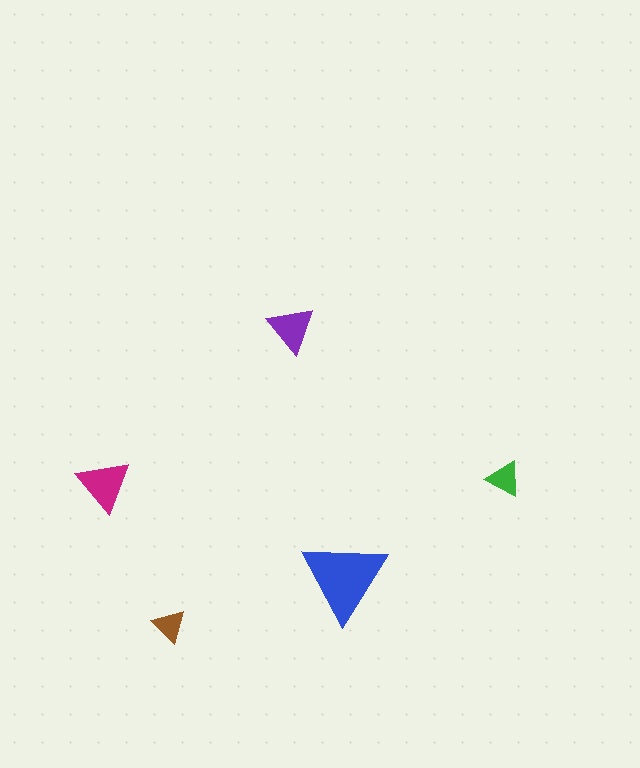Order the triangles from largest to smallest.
the blue one, the magenta one, the purple one, the green one, the brown one.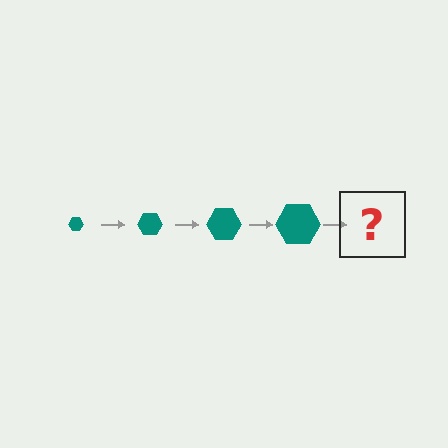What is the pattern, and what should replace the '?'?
The pattern is that the hexagon gets progressively larger each step. The '?' should be a teal hexagon, larger than the previous one.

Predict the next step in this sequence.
The next step is a teal hexagon, larger than the previous one.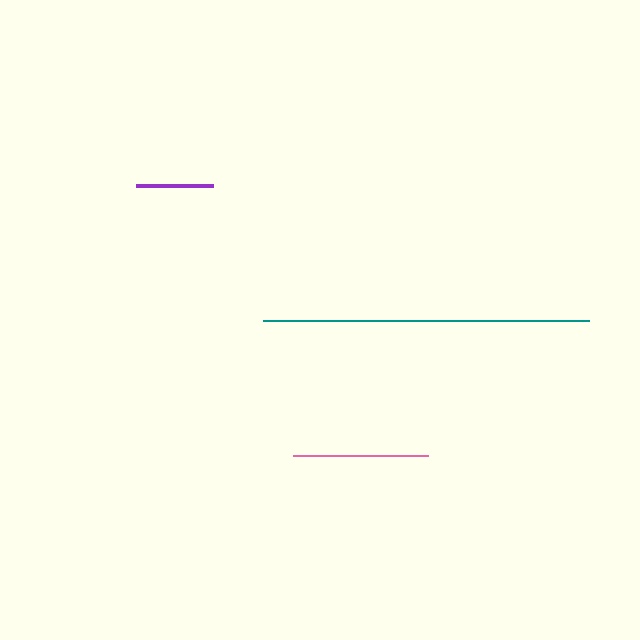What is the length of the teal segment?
The teal segment is approximately 326 pixels long.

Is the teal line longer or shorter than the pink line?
The teal line is longer than the pink line.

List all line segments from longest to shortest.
From longest to shortest: teal, pink, purple.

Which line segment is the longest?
The teal line is the longest at approximately 326 pixels.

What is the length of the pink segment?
The pink segment is approximately 135 pixels long.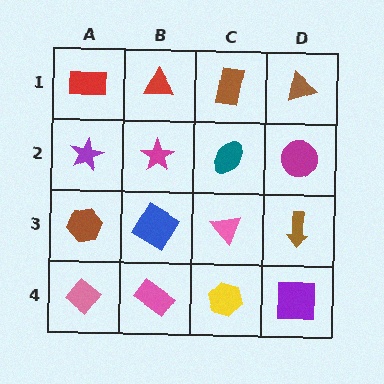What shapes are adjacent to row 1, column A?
A purple star (row 2, column A), a red triangle (row 1, column B).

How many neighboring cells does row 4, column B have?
3.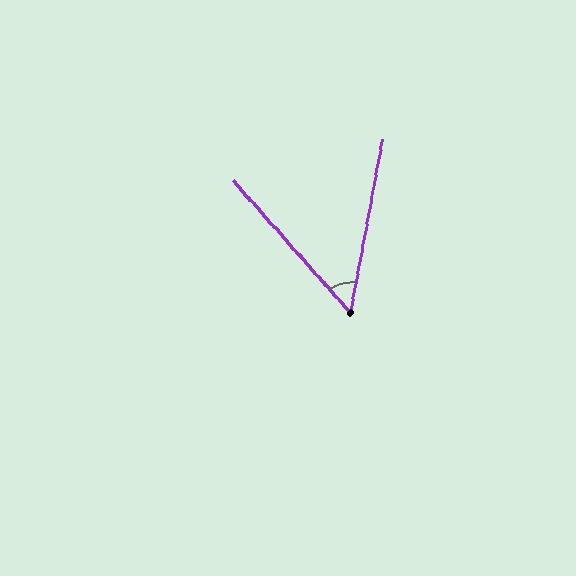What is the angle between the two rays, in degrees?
Approximately 52 degrees.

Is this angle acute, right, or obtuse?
It is acute.